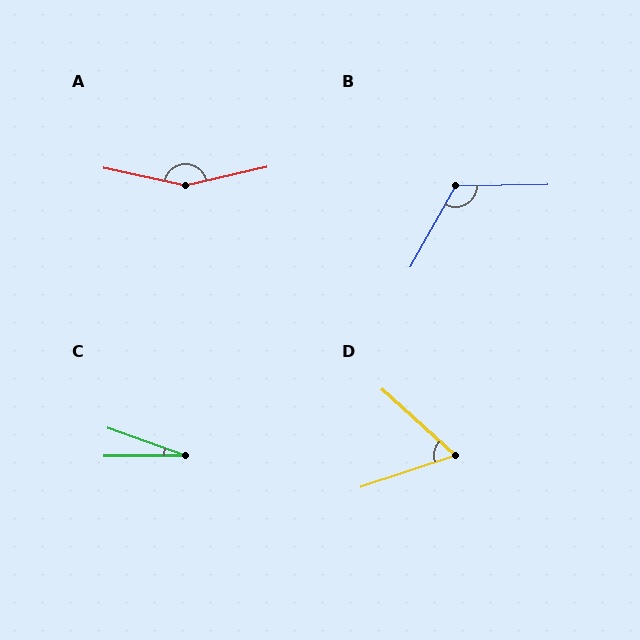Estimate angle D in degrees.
Approximately 60 degrees.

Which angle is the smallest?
C, at approximately 21 degrees.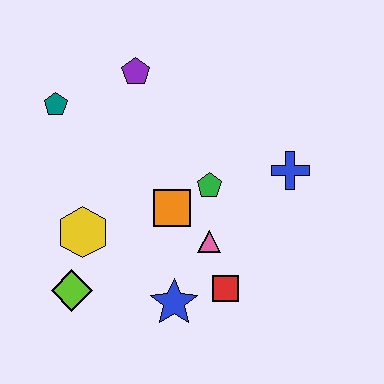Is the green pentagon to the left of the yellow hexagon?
No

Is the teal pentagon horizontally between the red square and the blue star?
No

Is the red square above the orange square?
No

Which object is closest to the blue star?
The red square is closest to the blue star.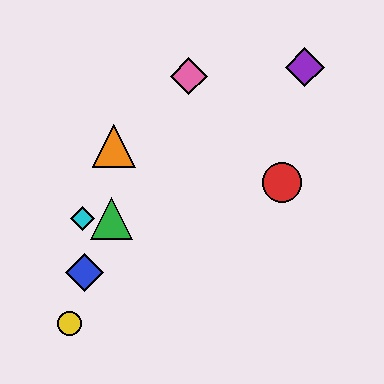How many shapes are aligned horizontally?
2 shapes (the green triangle, the cyan diamond) are aligned horizontally.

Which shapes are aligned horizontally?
The green triangle, the cyan diamond are aligned horizontally.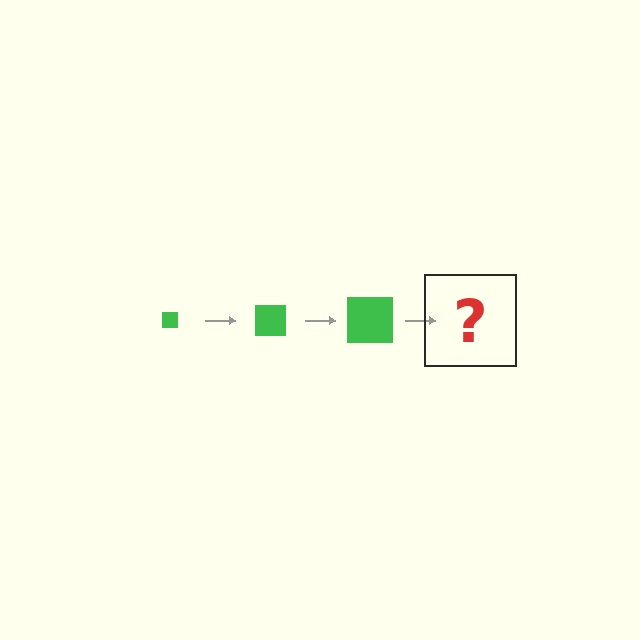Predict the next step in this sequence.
The next step is a green square, larger than the previous one.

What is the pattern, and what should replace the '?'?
The pattern is that the square gets progressively larger each step. The '?' should be a green square, larger than the previous one.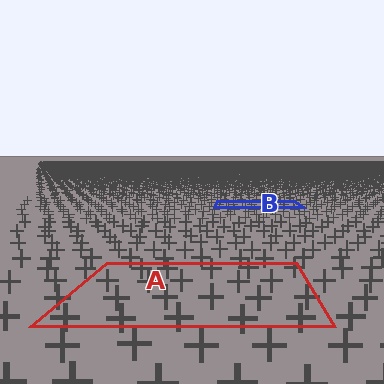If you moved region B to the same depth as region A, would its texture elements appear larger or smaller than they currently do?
They would appear larger. At a closer depth, the same texture elements are projected at a bigger on-screen size.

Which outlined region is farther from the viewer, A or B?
Region B is farther from the viewer — the texture elements inside it appear smaller and more densely packed.